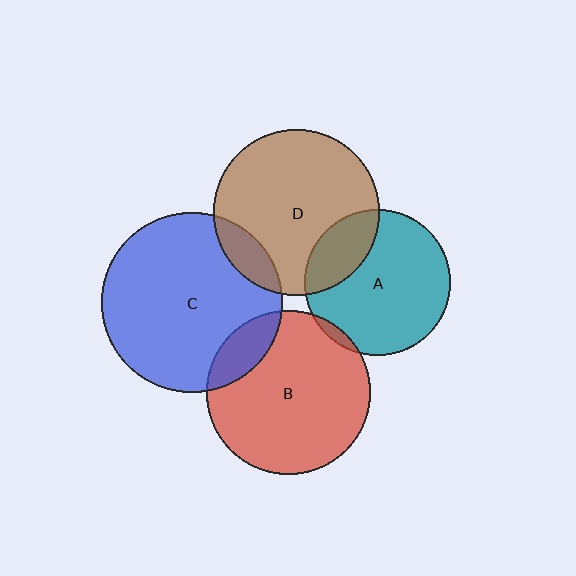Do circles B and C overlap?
Yes.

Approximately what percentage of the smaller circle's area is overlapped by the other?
Approximately 15%.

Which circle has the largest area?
Circle C (blue).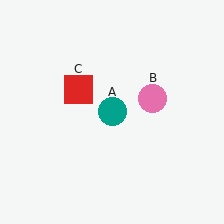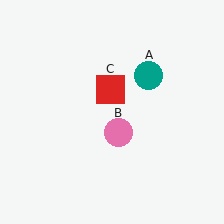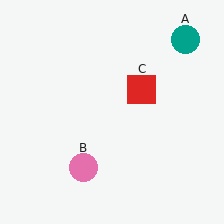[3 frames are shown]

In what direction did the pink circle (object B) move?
The pink circle (object B) moved down and to the left.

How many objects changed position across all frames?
3 objects changed position: teal circle (object A), pink circle (object B), red square (object C).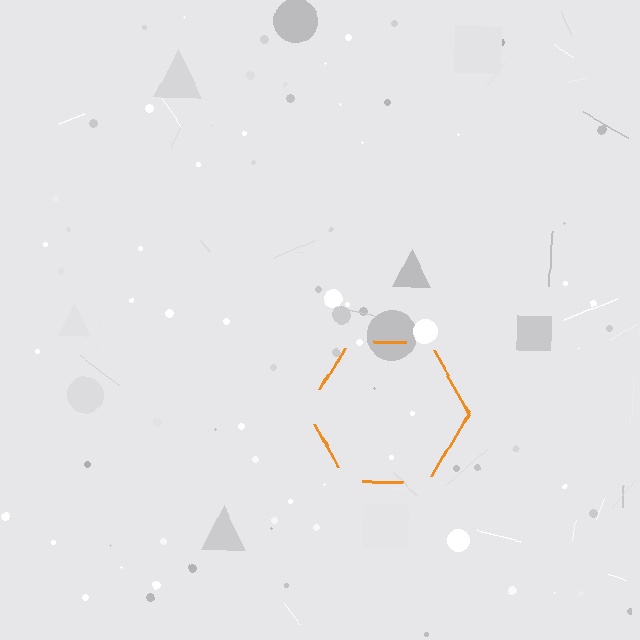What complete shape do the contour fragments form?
The contour fragments form a hexagon.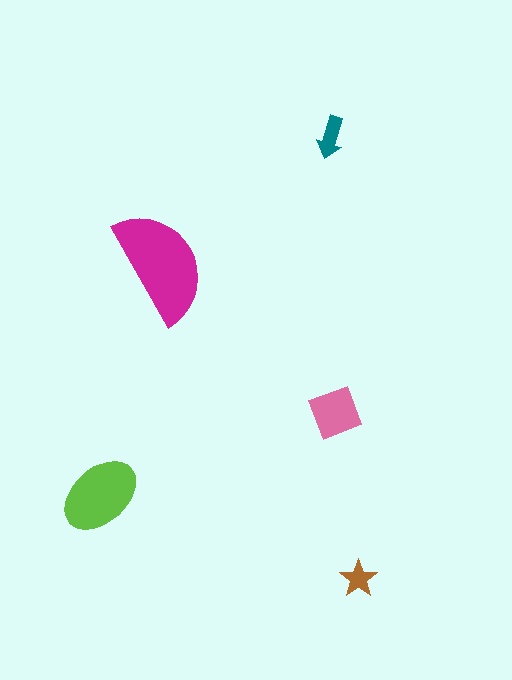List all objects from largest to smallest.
The magenta semicircle, the lime ellipse, the pink diamond, the teal arrow, the brown star.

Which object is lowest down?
The brown star is bottommost.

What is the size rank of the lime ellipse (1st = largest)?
2nd.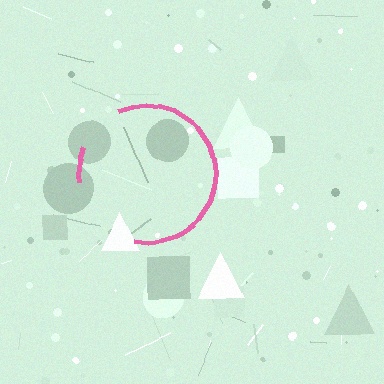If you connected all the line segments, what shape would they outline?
They would outline a circle.